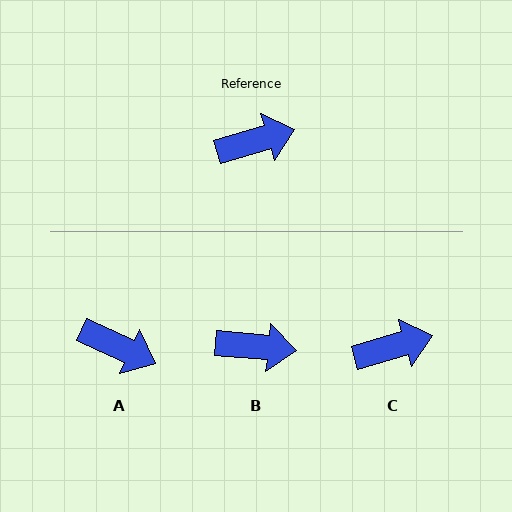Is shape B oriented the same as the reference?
No, it is off by about 21 degrees.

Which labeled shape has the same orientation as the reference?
C.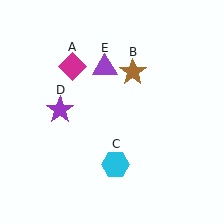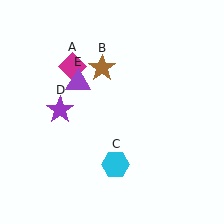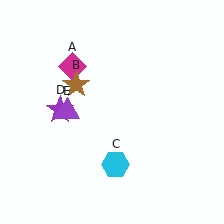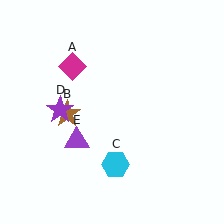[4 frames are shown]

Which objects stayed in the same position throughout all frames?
Magenta diamond (object A) and cyan hexagon (object C) and purple star (object D) remained stationary.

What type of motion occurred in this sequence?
The brown star (object B), purple triangle (object E) rotated counterclockwise around the center of the scene.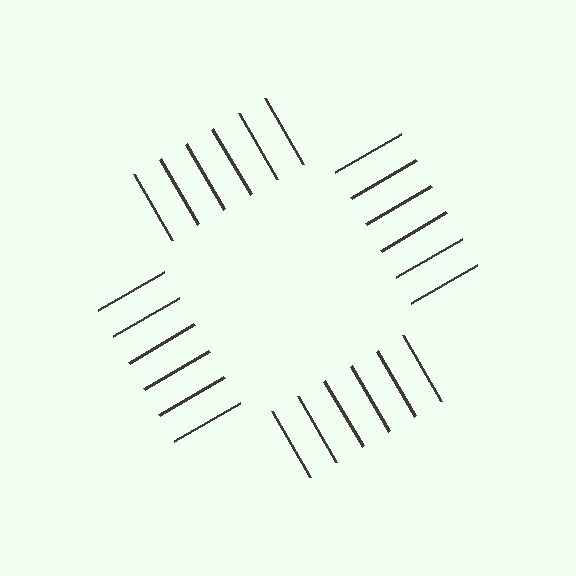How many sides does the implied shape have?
4 sides — the line-ends trace a square.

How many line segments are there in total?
24 — 6 along each of the 4 edges.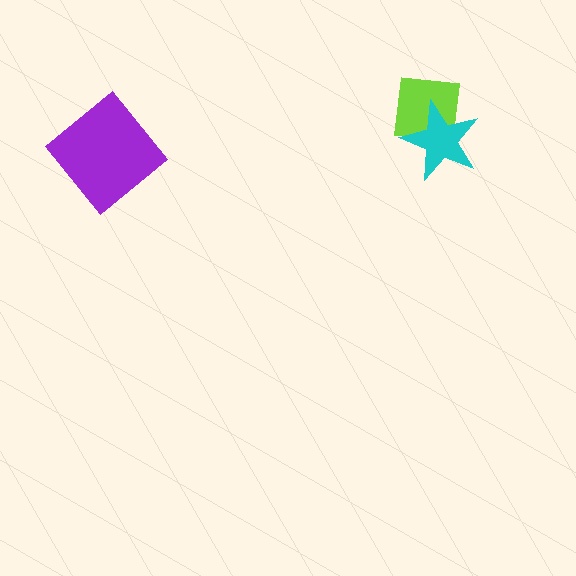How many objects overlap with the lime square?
1 object overlaps with the lime square.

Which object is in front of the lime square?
The cyan star is in front of the lime square.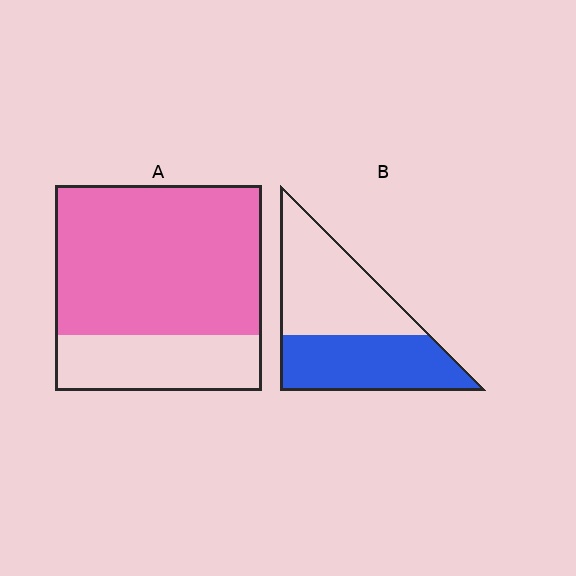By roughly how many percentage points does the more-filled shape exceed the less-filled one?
By roughly 25 percentage points (A over B).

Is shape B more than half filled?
Roughly half.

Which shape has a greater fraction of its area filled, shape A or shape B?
Shape A.